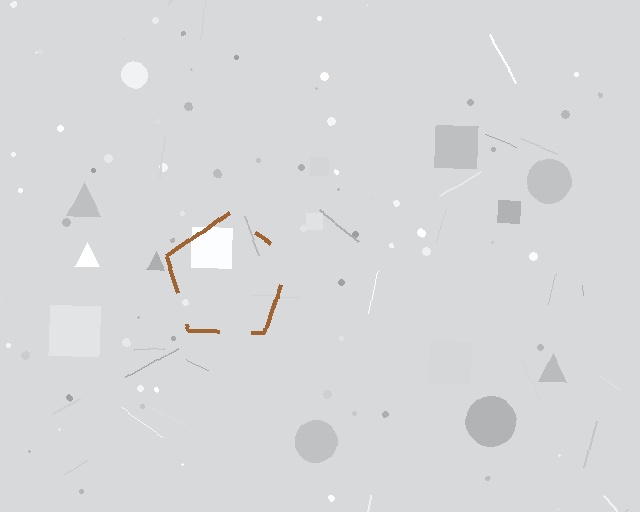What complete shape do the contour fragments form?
The contour fragments form a pentagon.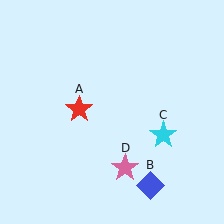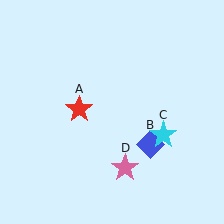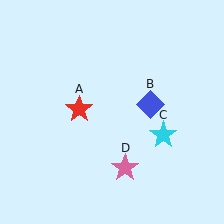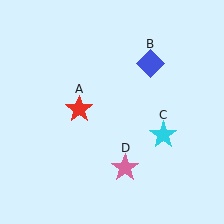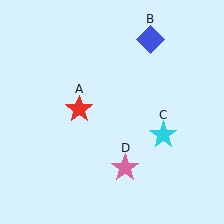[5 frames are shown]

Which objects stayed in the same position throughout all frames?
Red star (object A) and cyan star (object C) and pink star (object D) remained stationary.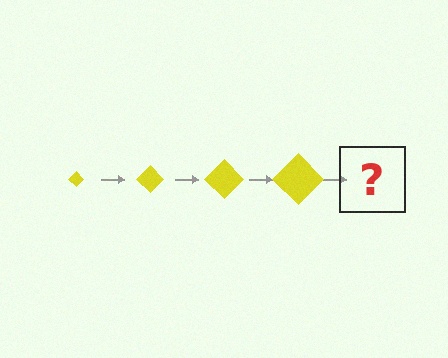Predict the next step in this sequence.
The next step is a yellow diamond, larger than the previous one.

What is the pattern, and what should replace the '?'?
The pattern is that the diamond gets progressively larger each step. The '?' should be a yellow diamond, larger than the previous one.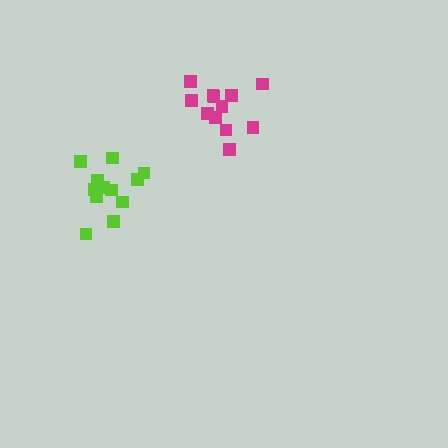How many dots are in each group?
Group 1: 12 dots, Group 2: 12 dots (24 total).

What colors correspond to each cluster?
The clusters are colored: lime, magenta.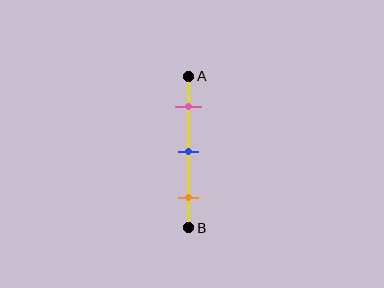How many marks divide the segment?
There are 3 marks dividing the segment.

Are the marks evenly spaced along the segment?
Yes, the marks are approximately evenly spaced.